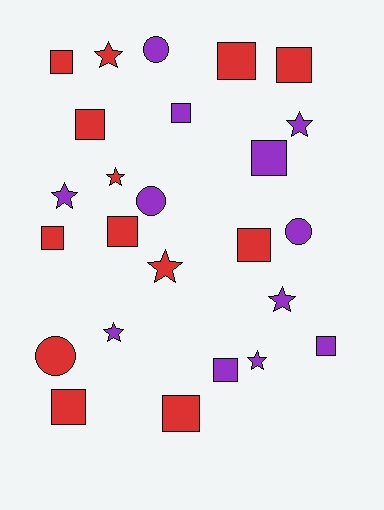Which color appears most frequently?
Red, with 13 objects.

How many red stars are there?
There are 3 red stars.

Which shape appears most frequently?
Square, with 13 objects.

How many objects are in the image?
There are 25 objects.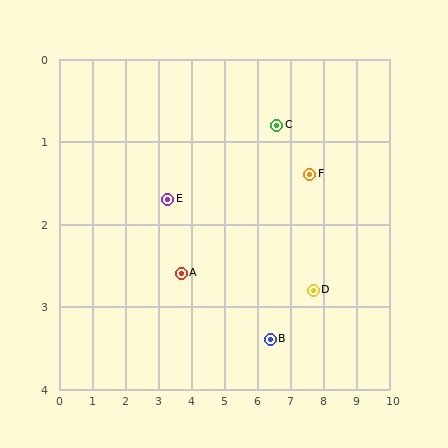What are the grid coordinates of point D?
Point D is at approximately (7.7, 2.8).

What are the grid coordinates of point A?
Point A is at approximately (3.7, 2.6).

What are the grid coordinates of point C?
Point C is at approximately (6.6, 0.8).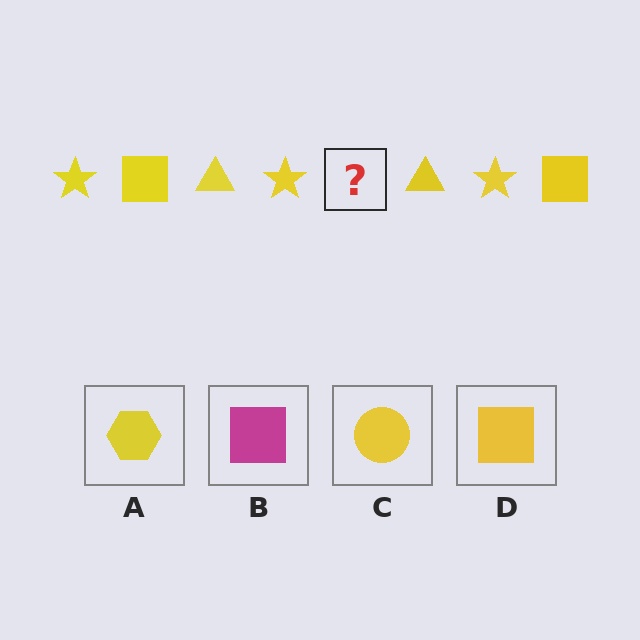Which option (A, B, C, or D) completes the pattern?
D.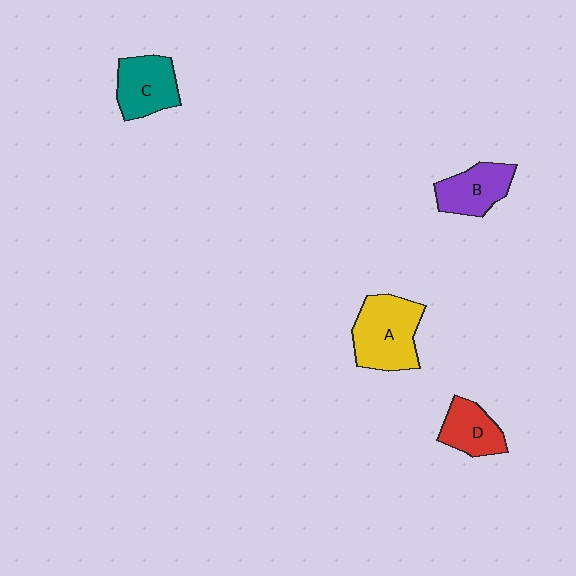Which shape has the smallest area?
Shape D (red).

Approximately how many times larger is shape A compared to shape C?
Approximately 1.3 times.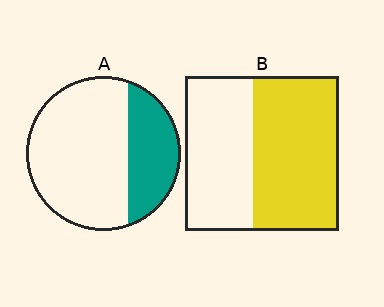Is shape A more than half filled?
No.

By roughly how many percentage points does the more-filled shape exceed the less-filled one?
By roughly 25 percentage points (B over A).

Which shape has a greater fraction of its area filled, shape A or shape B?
Shape B.